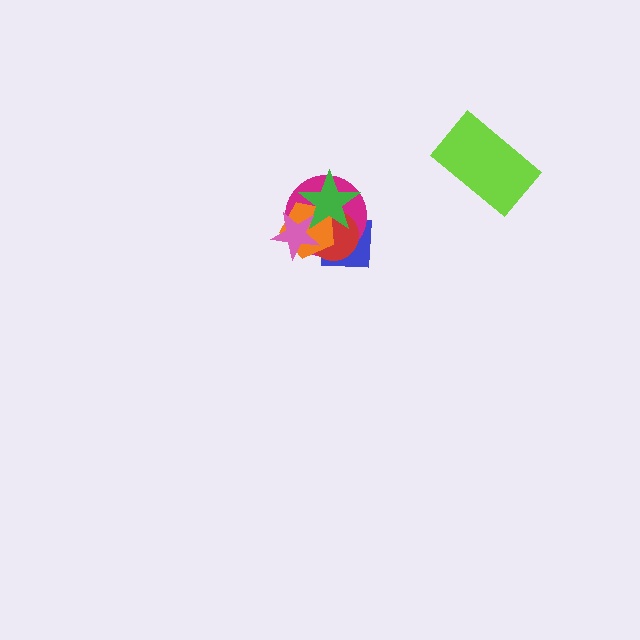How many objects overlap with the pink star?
5 objects overlap with the pink star.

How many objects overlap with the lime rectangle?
0 objects overlap with the lime rectangle.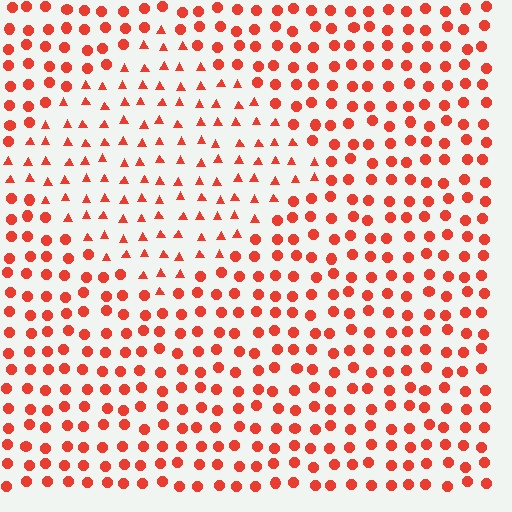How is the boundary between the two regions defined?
The boundary is defined by a change in element shape: triangles inside vs. circles outside. All elements share the same color and spacing.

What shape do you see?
I see a diamond.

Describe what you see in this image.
The image is filled with small red elements arranged in a uniform grid. A diamond-shaped region contains triangles, while the surrounding area contains circles. The boundary is defined purely by the change in element shape.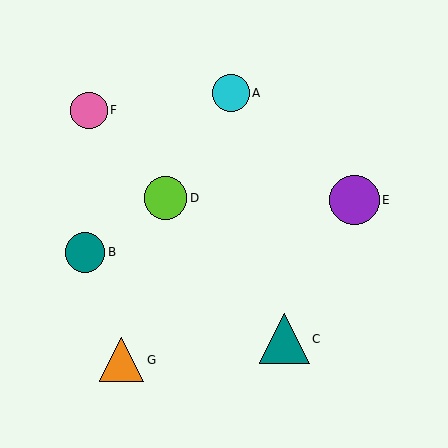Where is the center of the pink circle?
The center of the pink circle is at (89, 110).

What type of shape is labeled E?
Shape E is a purple circle.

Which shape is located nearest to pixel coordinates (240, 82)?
The cyan circle (labeled A) at (231, 93) is nearest to that location.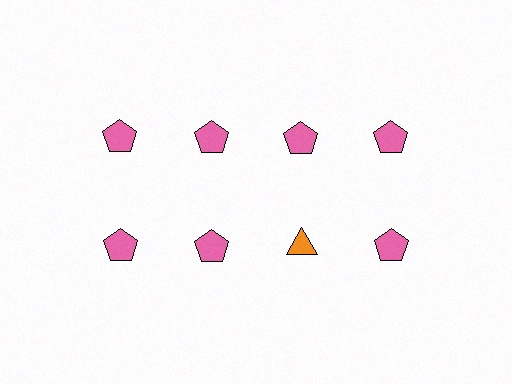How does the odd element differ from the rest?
It differs in both color (orange instead of pink) and shape (triangle instead of pentagon).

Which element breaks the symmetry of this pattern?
The orange triangle in the second row, center column breaks the symmetry. All other shapes are pink pentagons.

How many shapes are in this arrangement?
There are 8 shapes arranged in a grid pattern.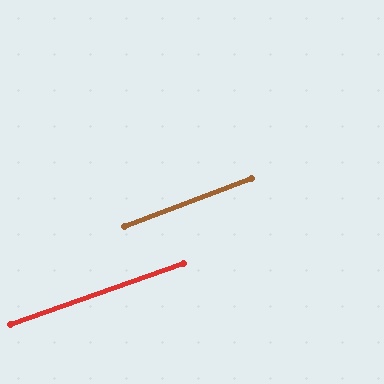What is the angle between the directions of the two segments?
Approximately 1 degree.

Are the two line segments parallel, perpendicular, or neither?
Parallel — their directions differ by only 1.0°.